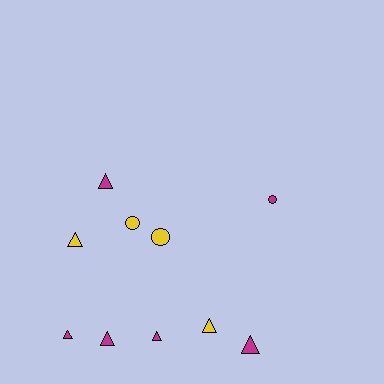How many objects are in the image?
There are 10 objects.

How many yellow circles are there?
There are 2 yellow circles.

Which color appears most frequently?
Magenta, with 6 objects.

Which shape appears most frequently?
Triangle, with 7 objects.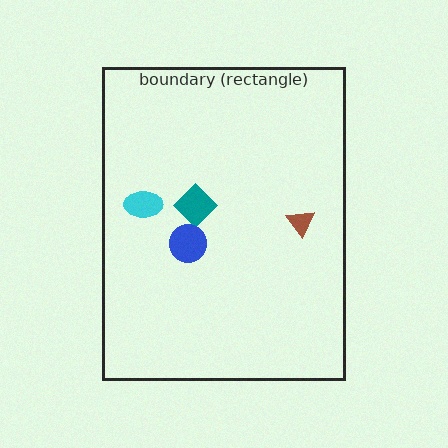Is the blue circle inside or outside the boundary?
Inside.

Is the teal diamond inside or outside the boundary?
Inside.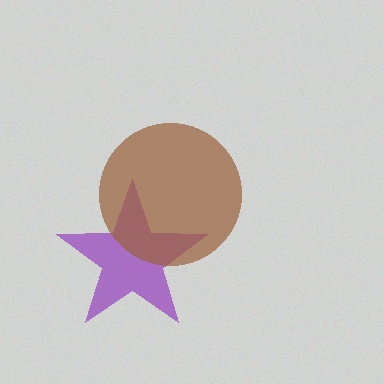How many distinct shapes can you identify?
There are 2 distinct shapes: a purple star, a brown circle.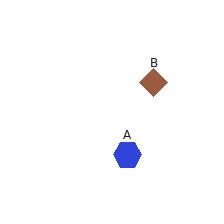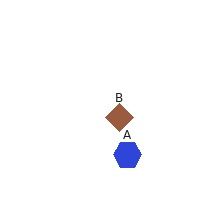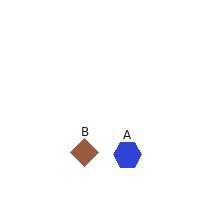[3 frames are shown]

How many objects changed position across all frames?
1 object changed position: brown diamond (object B).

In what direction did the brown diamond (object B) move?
The brown diamond (object B) moved down and to the left.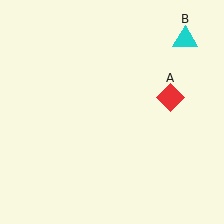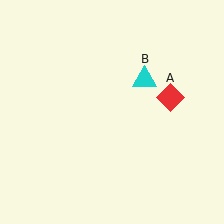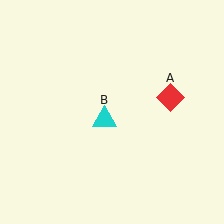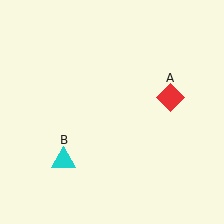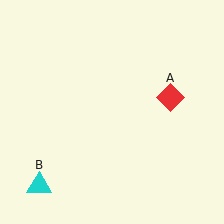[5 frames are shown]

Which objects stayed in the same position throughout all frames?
Red diamond (object A) remained stationary.